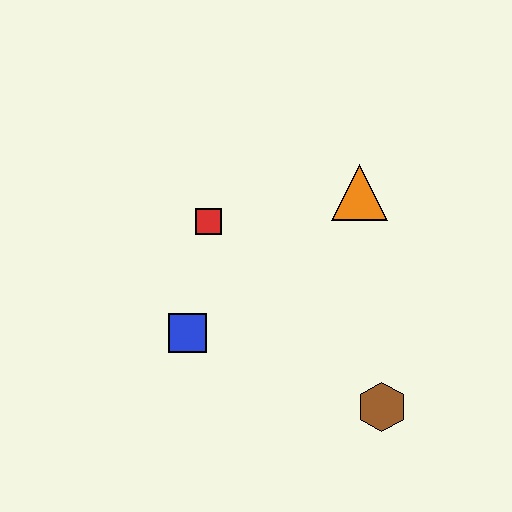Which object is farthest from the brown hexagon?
The red square is farthest from the brown hexagon.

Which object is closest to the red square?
The blue square is closest to the red square.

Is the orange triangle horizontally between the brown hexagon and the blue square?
Yes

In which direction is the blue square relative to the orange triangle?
The blue square is to the left of the orange triangle.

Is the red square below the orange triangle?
Yes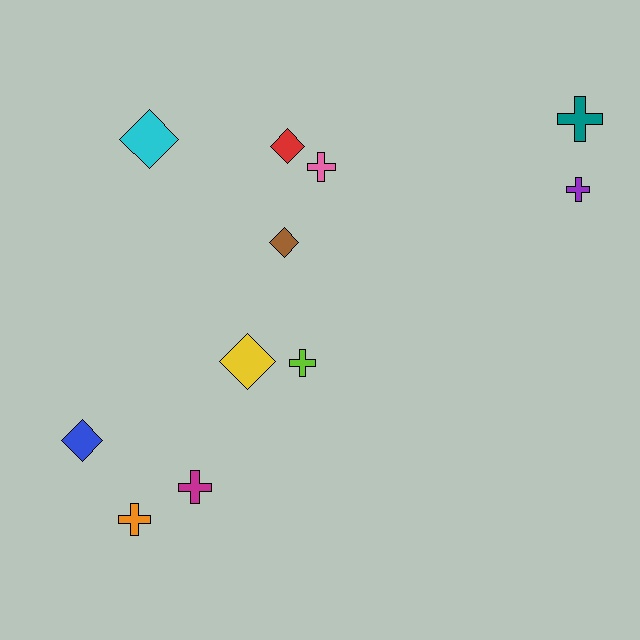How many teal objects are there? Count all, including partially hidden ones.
There is 1 teal object.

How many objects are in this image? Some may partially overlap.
There are 11 objects.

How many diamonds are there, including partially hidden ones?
There are 5 diamonds.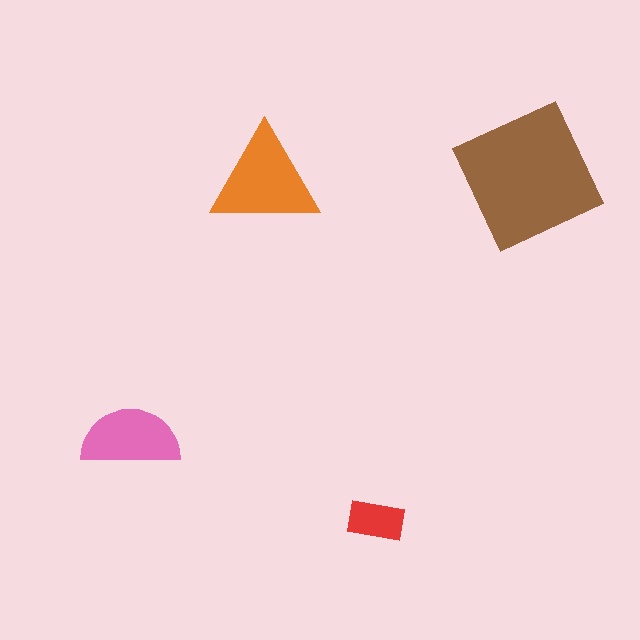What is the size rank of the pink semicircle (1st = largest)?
3rd.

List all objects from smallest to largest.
The red rectangle, the pink semicircle, the orange triangle, the brown square.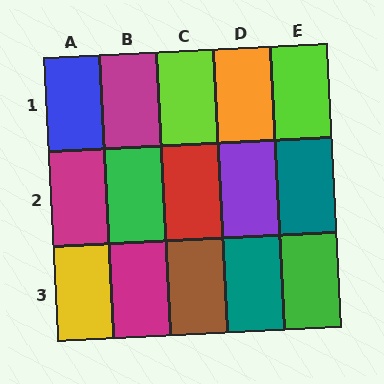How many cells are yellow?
1 cell is yellow.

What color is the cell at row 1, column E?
Lime.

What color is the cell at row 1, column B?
Magenta.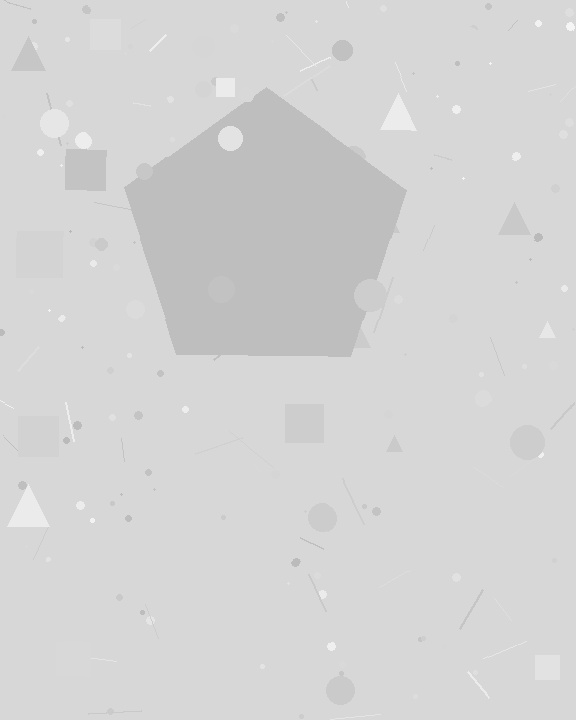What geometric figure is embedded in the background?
A pentagon is embedded in the background.